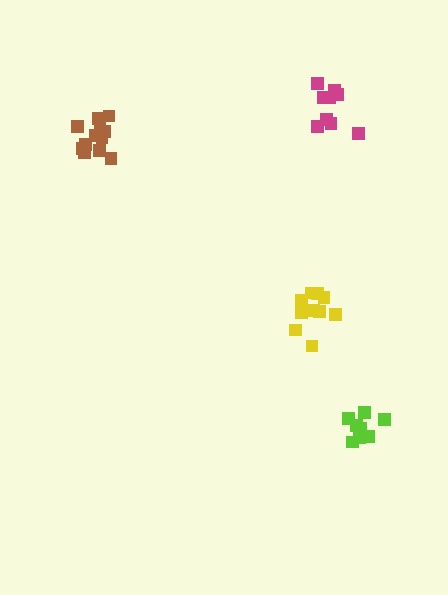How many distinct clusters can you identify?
There are 4 distinct clusters.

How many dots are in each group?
Group 1: 10 dots, Group 2: 12 dots, Group 3: 9 dots, Group 4: 8 dots (39 total).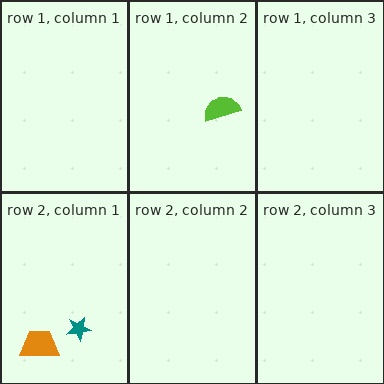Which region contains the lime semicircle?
The row 1, column 2 region.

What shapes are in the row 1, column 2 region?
The lime semicircle.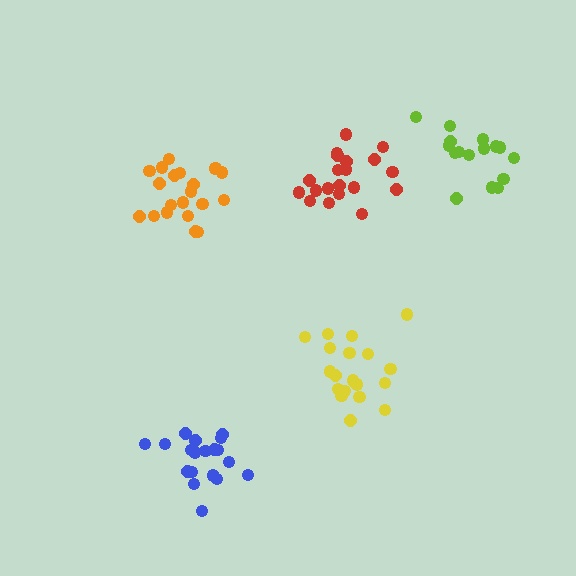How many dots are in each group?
Group 1: 20 dots, Group 2: 21 dots, Group 3: 20 dots, Group 4: 20 dots, Group 5: 16 dots (97 total).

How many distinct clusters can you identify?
There are 5 distinct clusters.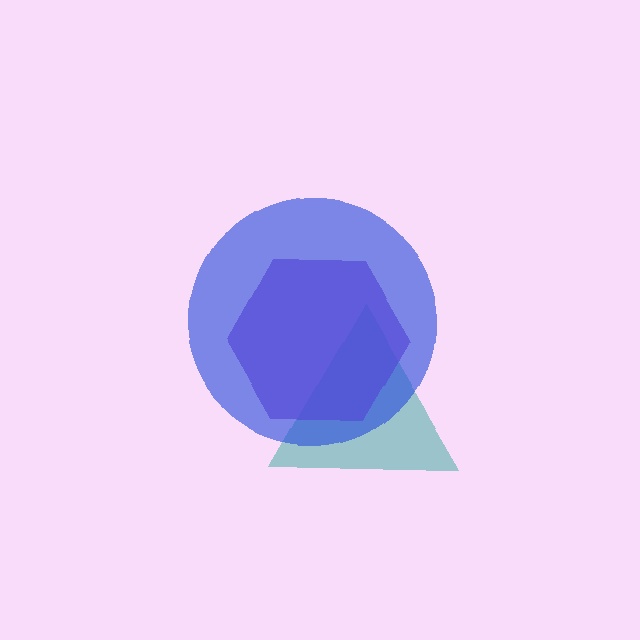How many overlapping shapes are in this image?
There are 3 overlapping shapes in the image.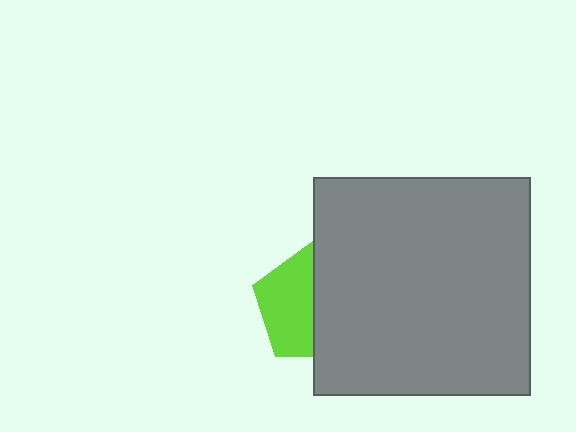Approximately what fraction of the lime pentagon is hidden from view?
Roughly 49% of the lime pentagon is hidden behind the gray square.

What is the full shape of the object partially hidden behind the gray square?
The partially hidden object is a lime pentagon.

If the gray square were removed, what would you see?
You would see the complete lime pentagon.